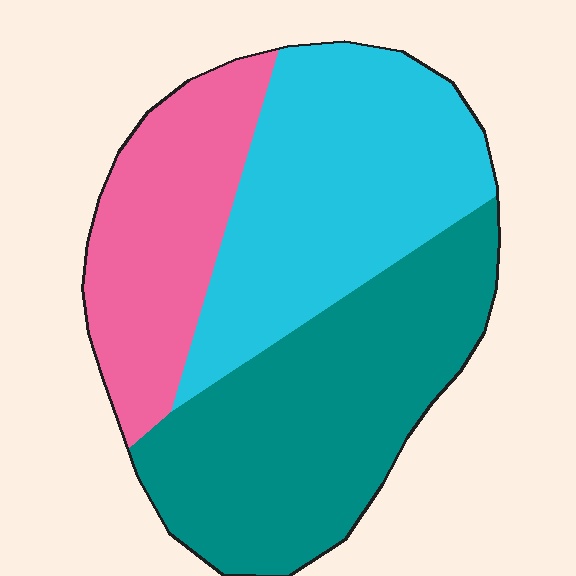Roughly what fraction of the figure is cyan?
Cyan covers around 35% of the figure.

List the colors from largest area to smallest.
From largest to smallest: teal, cyan, pink.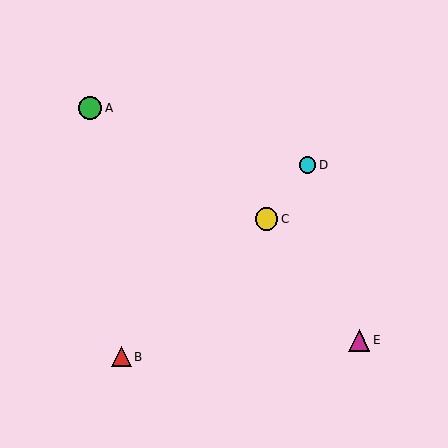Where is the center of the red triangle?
The center of the red triangle is at (121, 357).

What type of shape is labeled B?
Shape B is a red triangle.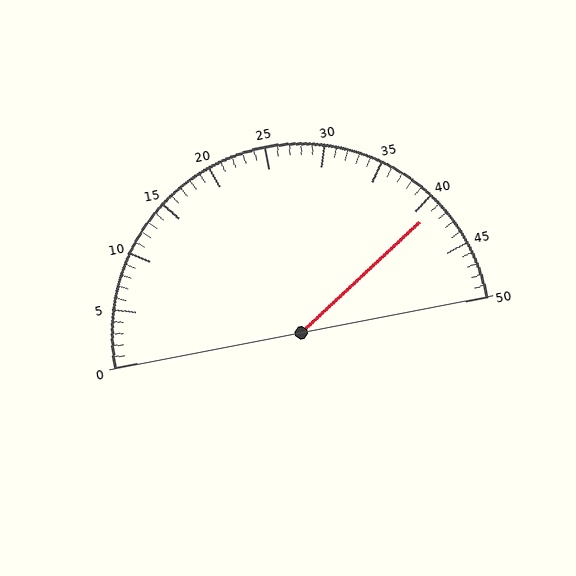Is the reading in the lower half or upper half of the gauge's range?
The reading is in the upper half of the range (0 to 50).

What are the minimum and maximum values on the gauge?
The gauge ranges from 0 to 50.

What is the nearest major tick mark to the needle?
The nearest major tick mark is 40.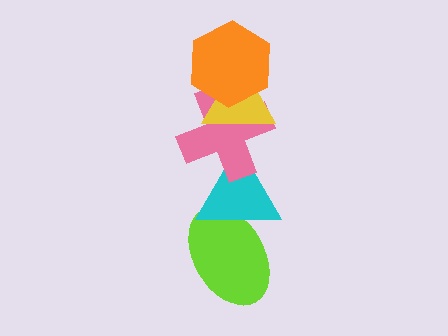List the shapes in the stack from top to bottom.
From top to bottom: the orange hexagon, the yellow triangle, the pink cross, the cyan triangle, the lime ellipse.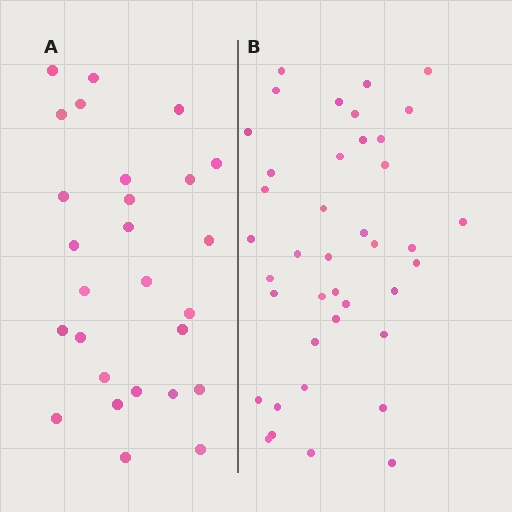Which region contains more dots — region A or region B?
Region B (the right region) has more dots.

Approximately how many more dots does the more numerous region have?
Region B has approximately 15 more dots than region A.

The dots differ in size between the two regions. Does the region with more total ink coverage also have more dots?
No. Region A has more total ink coverage because its dots are larger, but region B actually contains more individual dots. Total area can be misleading — the number of items is what matters here.